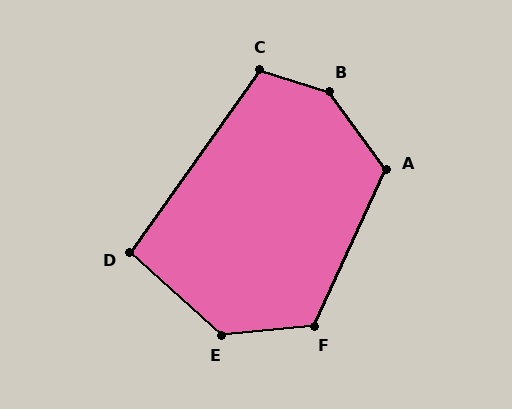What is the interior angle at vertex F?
Approximately 120 degrees (obtuse).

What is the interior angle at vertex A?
Approximately 119 degrees (obtuse).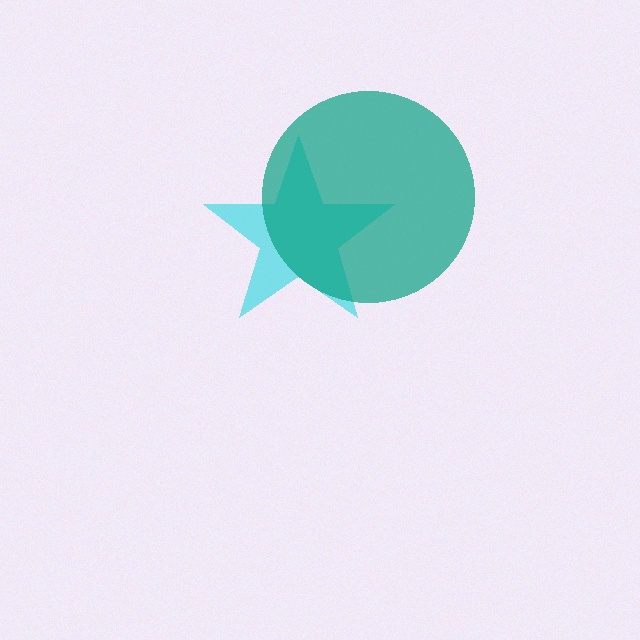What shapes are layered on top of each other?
The layered shapes are: a cyan star, a teal circle.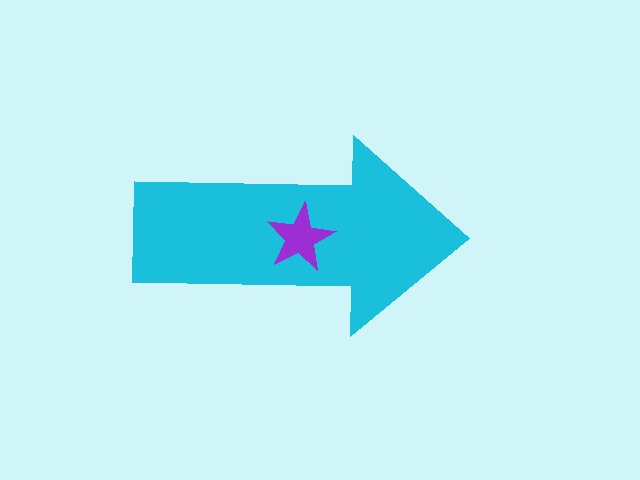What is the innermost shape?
The purple star.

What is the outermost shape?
The cyan arrow.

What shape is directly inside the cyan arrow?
The purple star.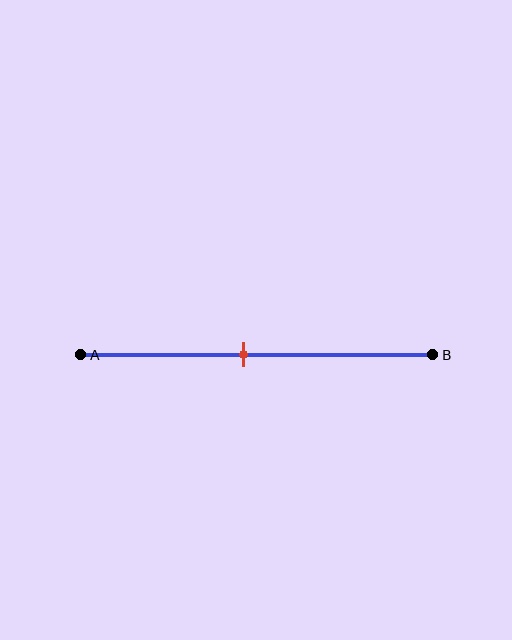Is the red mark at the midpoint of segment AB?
No, the mark is at about 45% from A, not at the 50% midpoint.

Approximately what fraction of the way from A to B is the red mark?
The red mark is approximately 45% of the way from A to B.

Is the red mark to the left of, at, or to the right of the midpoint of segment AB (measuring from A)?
The red mark is to the left of the midpoint of segment AB.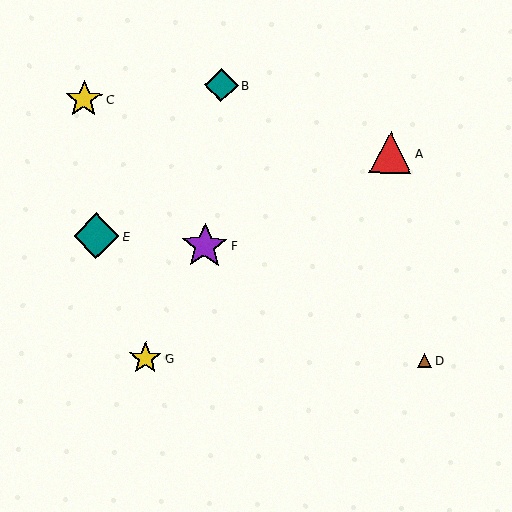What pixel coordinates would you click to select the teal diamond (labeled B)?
Click at (221, 85) to select the teal diamond B.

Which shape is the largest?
The purple star (labeled F) is the largest.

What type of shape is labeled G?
Shape G is a yellow star.